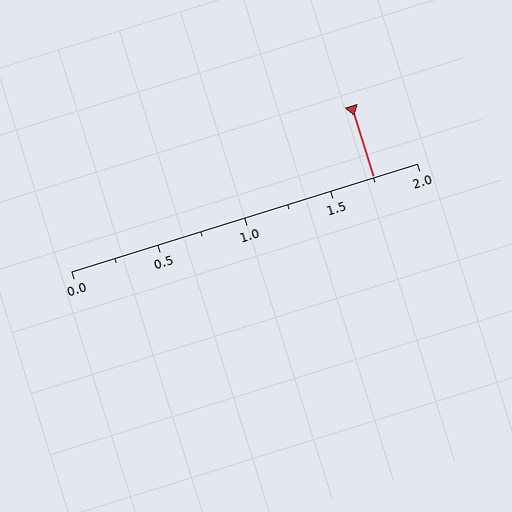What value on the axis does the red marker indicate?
The marker indicates approximately 1.75.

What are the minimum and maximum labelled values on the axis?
The axis runs from 0.0 to 2.0.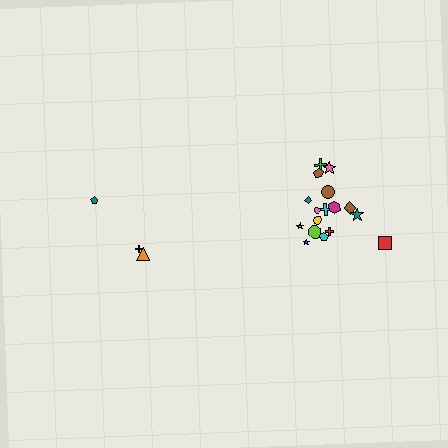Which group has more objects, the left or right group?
The right group.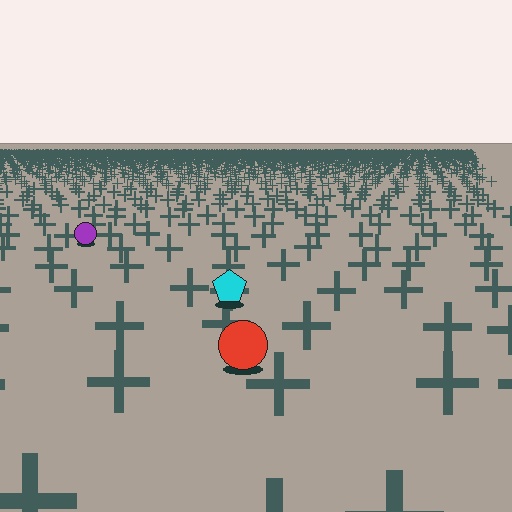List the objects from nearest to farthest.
From nearest to farthest: the red circle, the cyan pentagon, the purple circle.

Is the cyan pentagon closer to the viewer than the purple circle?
Yes. The cyan pentagon is closer — you can tell from the texture gradient: the ground texture is coarser near it.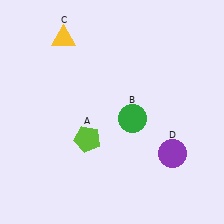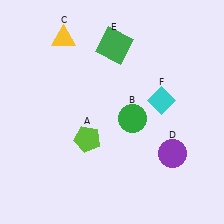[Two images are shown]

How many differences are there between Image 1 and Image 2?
There are 2 differences between the two images.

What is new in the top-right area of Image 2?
A cyan diamond (F) was added in the top-right area of Image 2.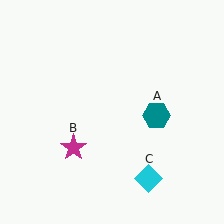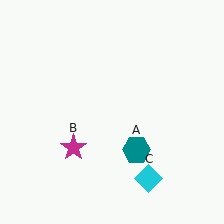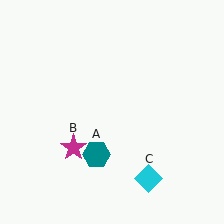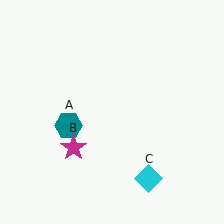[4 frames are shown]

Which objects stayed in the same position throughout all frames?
Magenta star (object B) and cyan diamond (object C) remained stationary.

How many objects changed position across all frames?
1 object changed position: teal hexagon (object A).